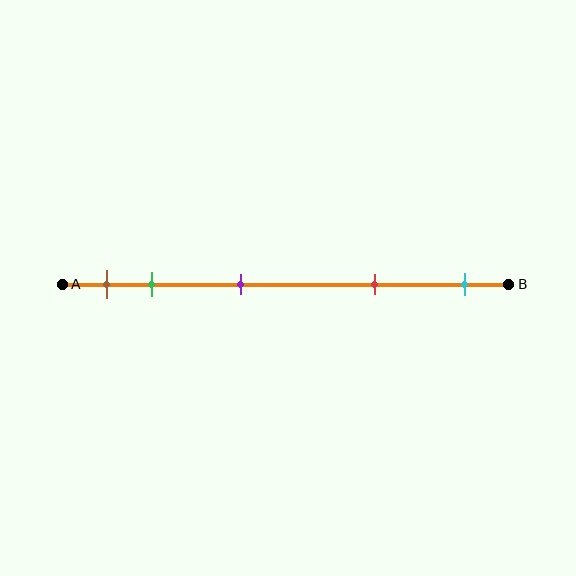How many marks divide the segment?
There are 5 marks dividing the segment.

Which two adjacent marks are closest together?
The brown and green marks are the closest adjacent pair.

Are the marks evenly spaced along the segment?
No, the marks are not evenly spaced.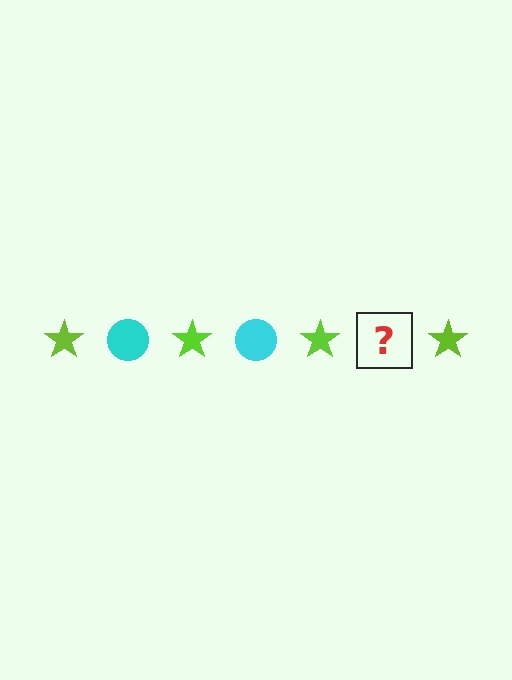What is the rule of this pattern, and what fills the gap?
The rule is that the pattern alternates between lime star and cyan circle. The gap should be filled with a cyan circle.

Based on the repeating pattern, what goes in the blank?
The blank should be a cyan circle.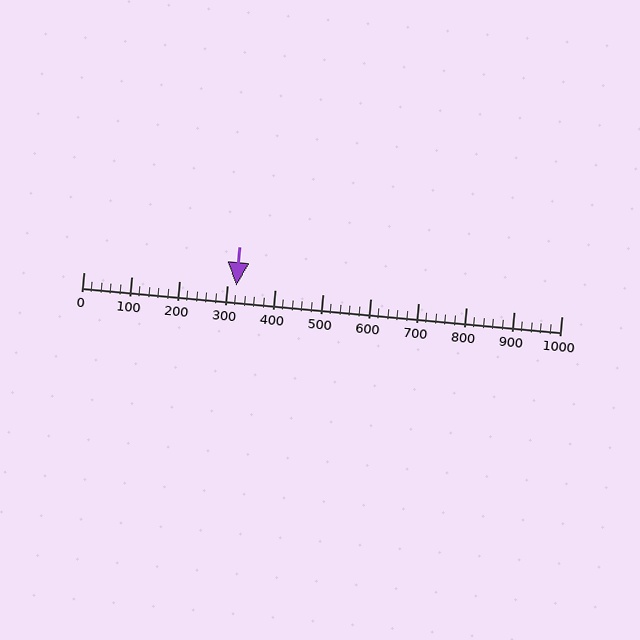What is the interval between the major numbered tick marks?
The major tick marks are spaced 100 units apart.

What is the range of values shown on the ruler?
The ruler shows values from 0 to 1000.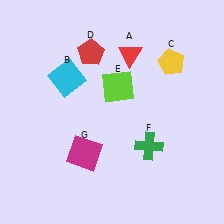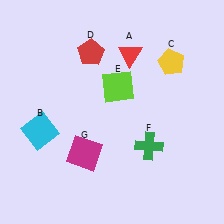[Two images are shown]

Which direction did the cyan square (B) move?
The cyan square (B) moved down.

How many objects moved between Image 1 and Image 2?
1 object moved between the two images.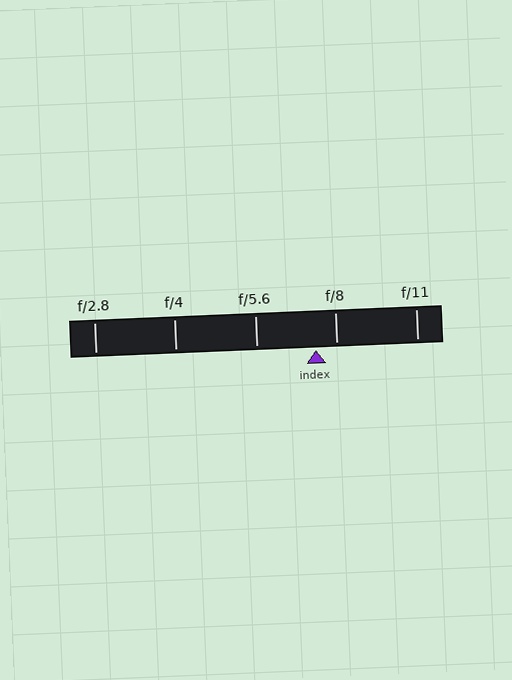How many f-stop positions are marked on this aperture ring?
There are 5 f-stop positions marked.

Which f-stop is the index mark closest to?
The index mark is closest to f/8.